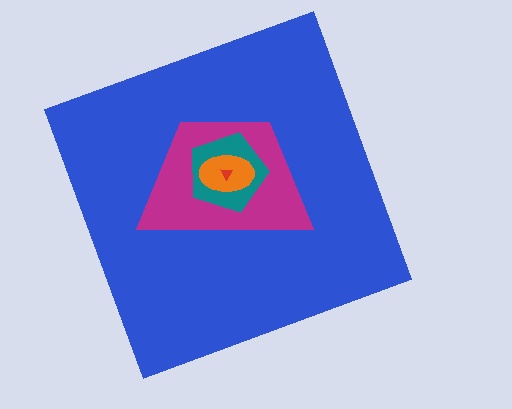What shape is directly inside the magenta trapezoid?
The teal pentagon.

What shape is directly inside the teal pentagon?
The orange ellipse.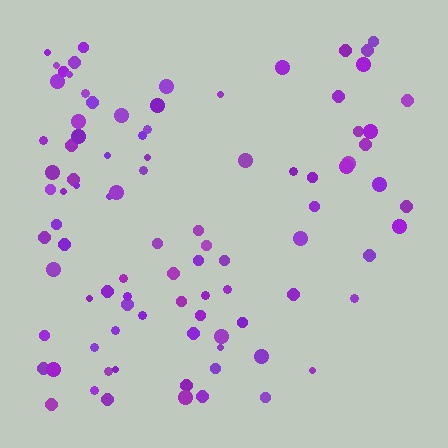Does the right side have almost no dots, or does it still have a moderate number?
Still a moderate number, just noticeably fewer than the left.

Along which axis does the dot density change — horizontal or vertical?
Horizontal.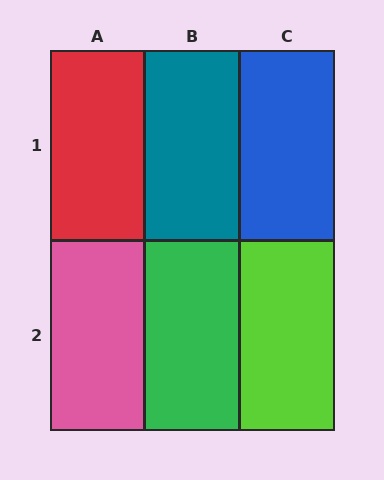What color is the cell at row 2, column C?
Lime.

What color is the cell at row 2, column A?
Pink.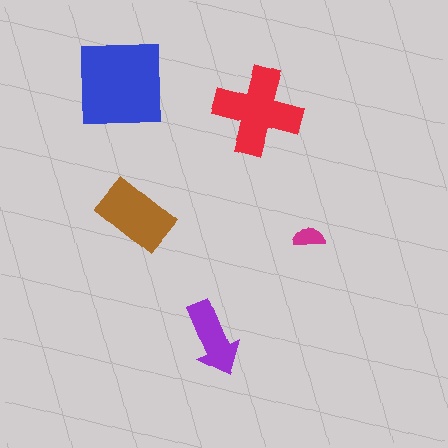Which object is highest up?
The blue square is topmost.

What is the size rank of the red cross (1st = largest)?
2nd.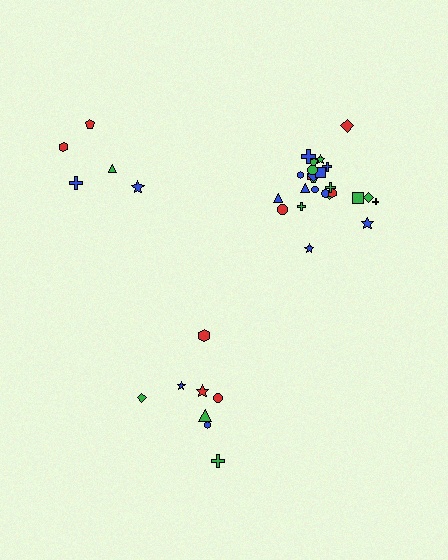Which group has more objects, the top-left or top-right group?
The top-right group.